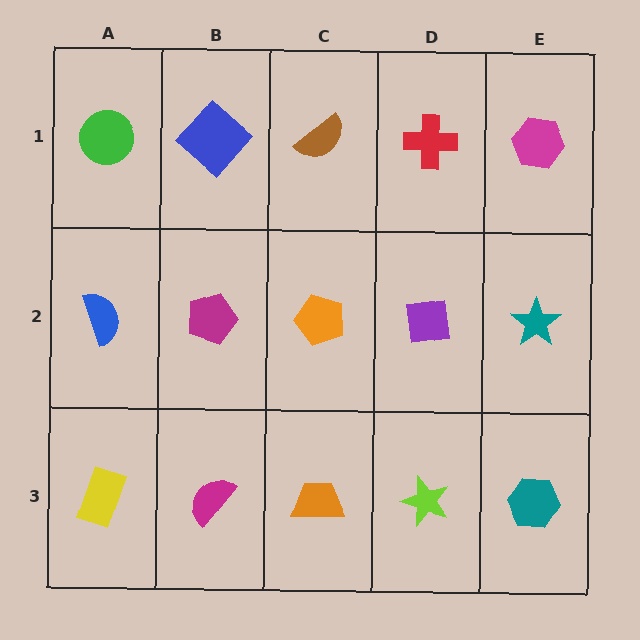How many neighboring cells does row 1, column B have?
3.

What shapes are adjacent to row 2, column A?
A green circle (row 1, column A), a yellow rectangle (row 3, column A), a magenta pentagon (row 2, column B).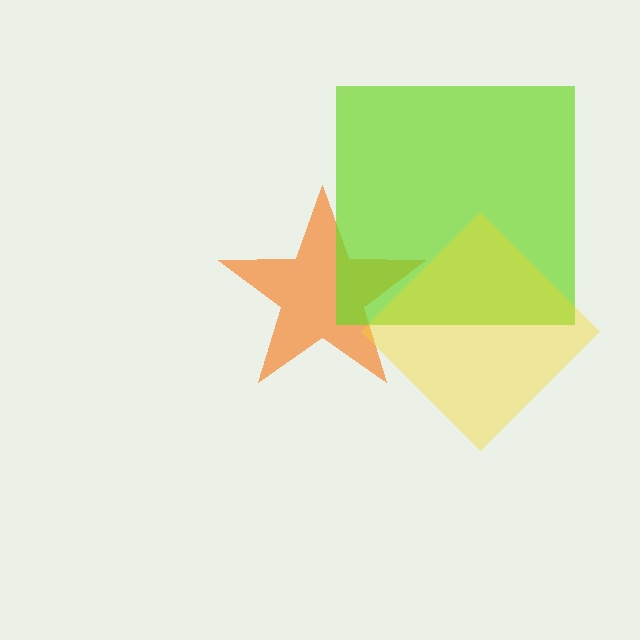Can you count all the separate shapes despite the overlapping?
Yes, there are 3 separate shapes.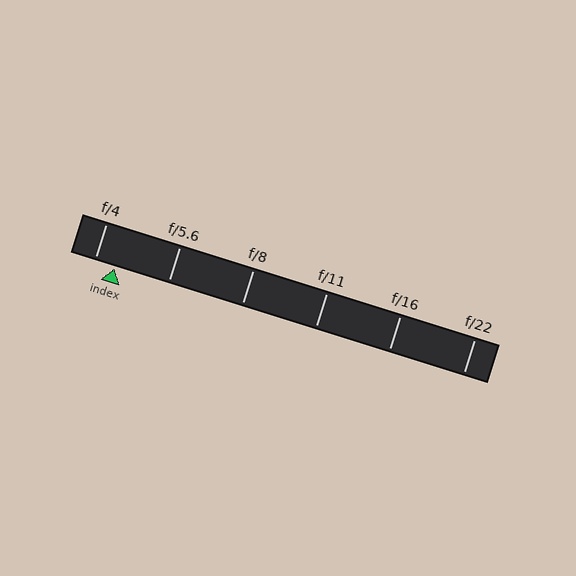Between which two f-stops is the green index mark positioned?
The index mark is between f/4 and f/5.6.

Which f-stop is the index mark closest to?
The index mark is closest to f/4.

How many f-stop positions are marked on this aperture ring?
There are 6 f-stop positions marked.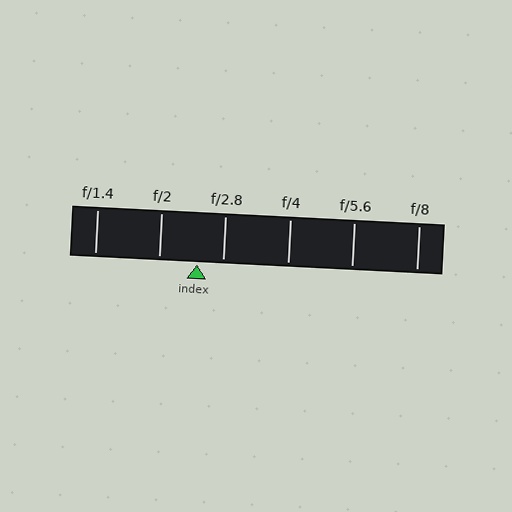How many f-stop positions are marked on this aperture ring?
There are 6 f-stop positions marked.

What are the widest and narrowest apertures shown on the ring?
The widest aperture shown is f/1.4 and the narrowest is f/8.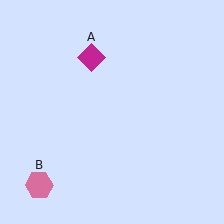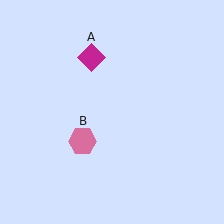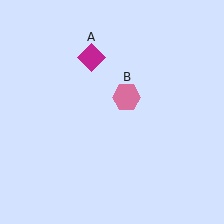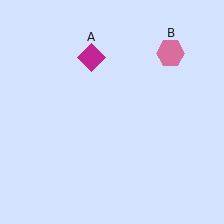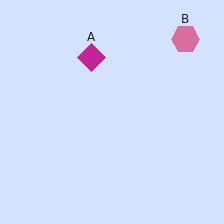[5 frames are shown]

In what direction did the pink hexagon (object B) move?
The pink hexagon (object B) moved up and to the right.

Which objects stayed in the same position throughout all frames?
Magenta diamond (object A) remained stationary.